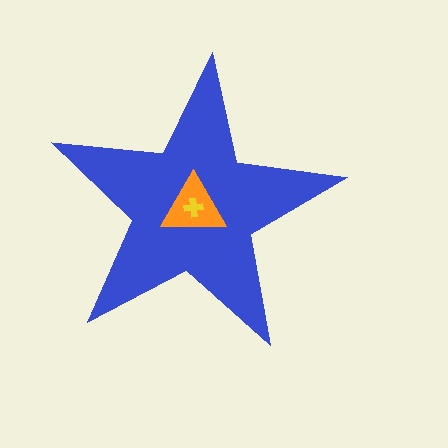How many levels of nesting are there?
3.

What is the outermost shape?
The blue star.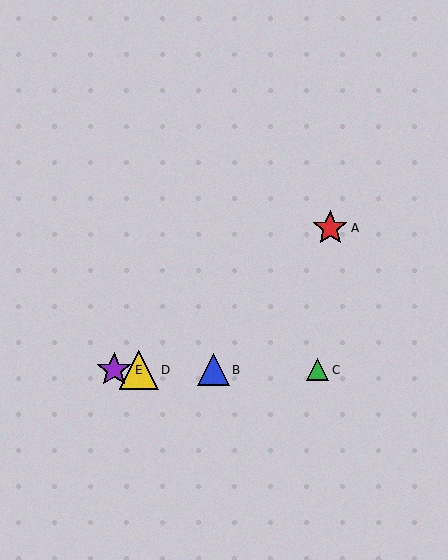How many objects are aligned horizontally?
4 objects (B, C, D, E) are aligned horizontally.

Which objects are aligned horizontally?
Objects B, C, D, E are aligned horizontally.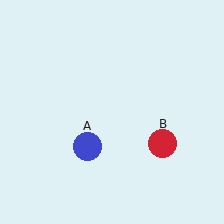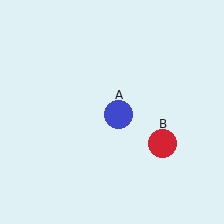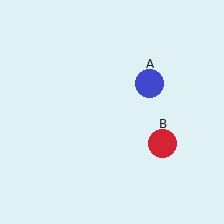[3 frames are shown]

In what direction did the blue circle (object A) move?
The blue circle (object A) moved up and to the right.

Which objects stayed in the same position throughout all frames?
Red circle (object B) remained stationary.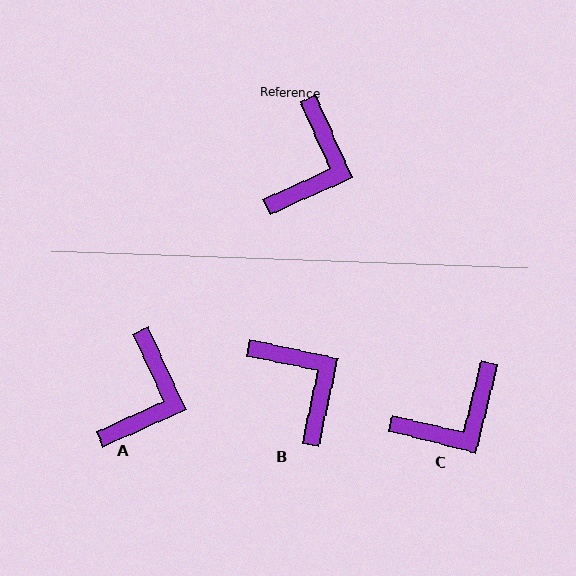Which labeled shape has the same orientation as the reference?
A.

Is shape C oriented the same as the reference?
No, it is off by about 38 degrees.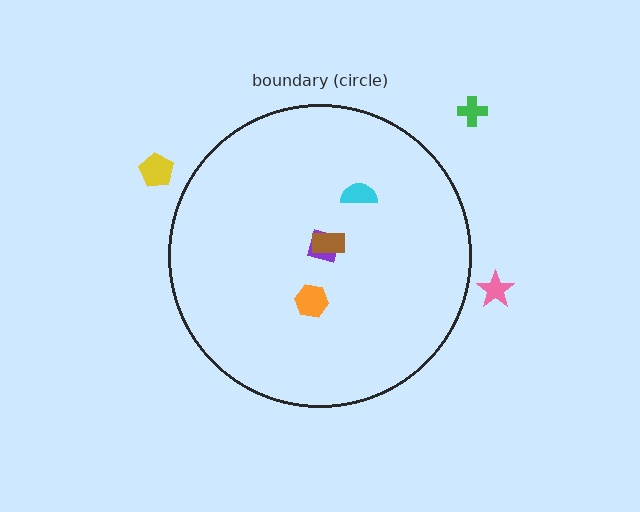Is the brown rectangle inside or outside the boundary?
Inside.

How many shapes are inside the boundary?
4 inside, 3 outside.